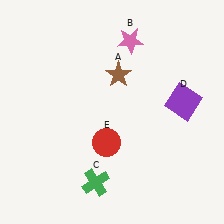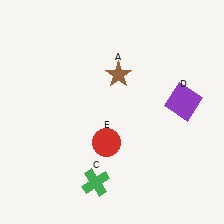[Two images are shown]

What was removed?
The pink star (B) was removed in Image 2.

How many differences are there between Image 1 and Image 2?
There is 1 difference between the two images.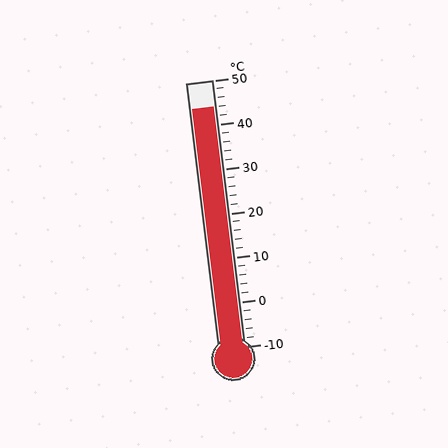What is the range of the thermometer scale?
The thermometer scale ranges from -10°C to 50°C.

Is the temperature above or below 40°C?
The temperature is above 40°C.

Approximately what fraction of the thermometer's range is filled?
The thermometer is filled to approximately 90% of its range.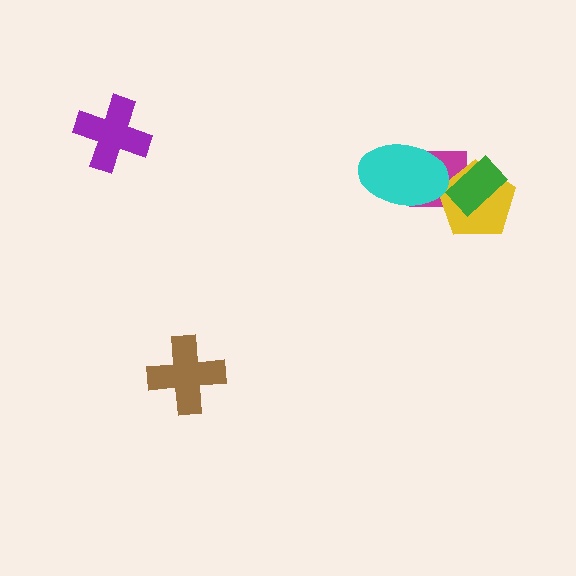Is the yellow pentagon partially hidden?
Yes, it is partially covered by another shape.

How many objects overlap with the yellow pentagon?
3 objects overlap with the yellow pentagon.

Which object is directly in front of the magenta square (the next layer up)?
The yellow pentagon is directly in front of the magenta square.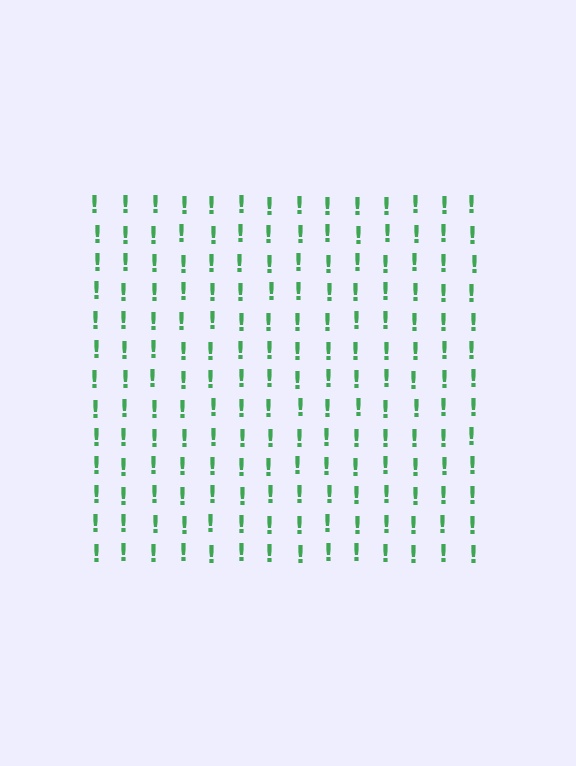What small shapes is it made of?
It is made of small exclamation marks.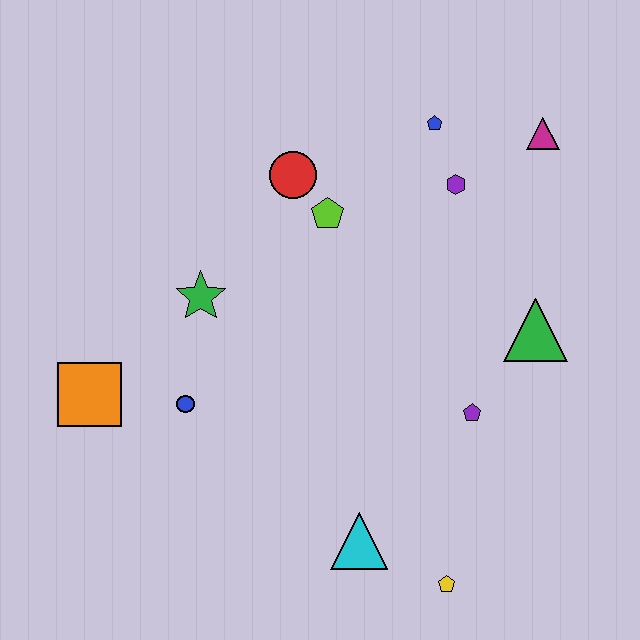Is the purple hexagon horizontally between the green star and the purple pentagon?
Yes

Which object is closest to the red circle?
The lime pentagon is closest to the red circle.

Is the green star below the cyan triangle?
No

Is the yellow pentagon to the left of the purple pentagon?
Yes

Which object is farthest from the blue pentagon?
The yellow pentagon is farthest from the blue pentagon.